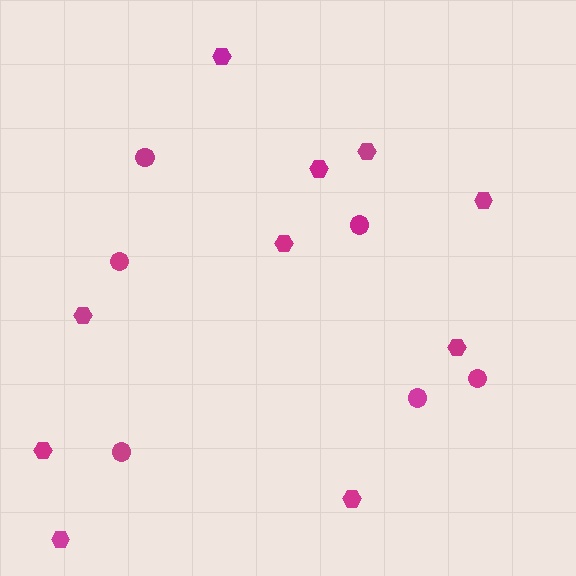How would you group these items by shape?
There are 2 groups: one group of circles (6) and one group of hexagons (10).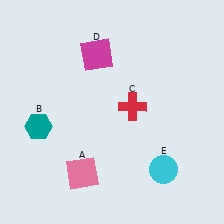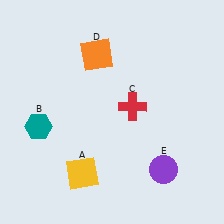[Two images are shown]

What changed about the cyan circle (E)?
In Image 1, E is cyan. In Image 2, it changed to purple.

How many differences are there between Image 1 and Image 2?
There are 3 differences between the two images.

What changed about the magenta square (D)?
In Image 1, D is magenta. In Image 2, it changed to orange.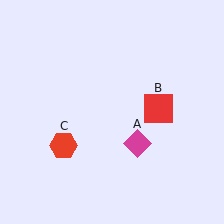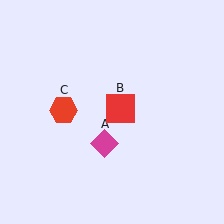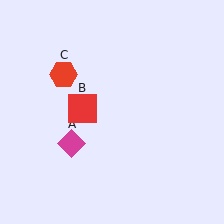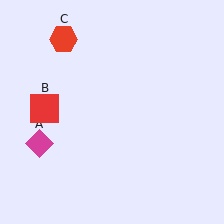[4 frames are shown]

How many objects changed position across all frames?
3 objects changed position: magenta diamond (object A), red square (object B), red hexagon (object C).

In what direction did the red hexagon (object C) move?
The red hexagon (object C) moved up.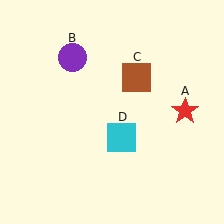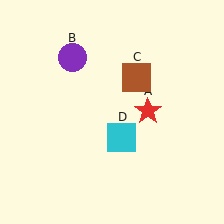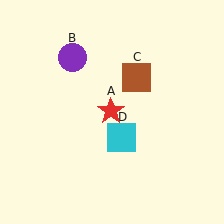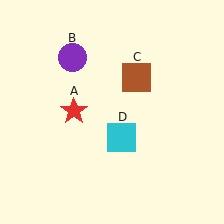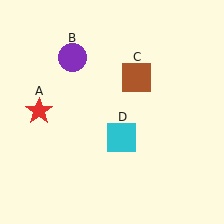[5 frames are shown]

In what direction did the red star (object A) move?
The red star (object A) moved left.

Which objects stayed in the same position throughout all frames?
Purple circle (object B) and brown square (object C) and cyan square (object D) remained stationary.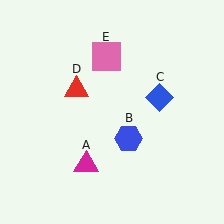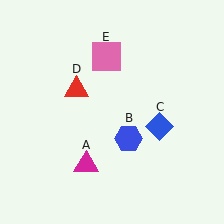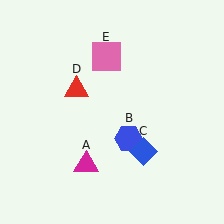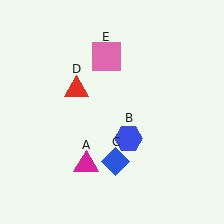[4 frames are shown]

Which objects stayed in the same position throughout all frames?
Magenta triangle (object A) and blue hexagon (object B) and red triangle (object D) and pink square (object E) remained stationary.